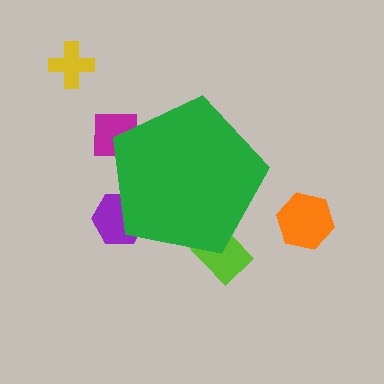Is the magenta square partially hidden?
Yes, the magenta square is partially hidden behind the green pentagon.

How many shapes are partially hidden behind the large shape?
3 shapes are partially hidden.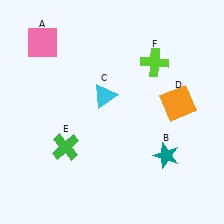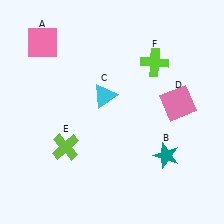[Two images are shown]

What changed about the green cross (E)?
In Image 1, E is green. In Image 2, it changed to lime.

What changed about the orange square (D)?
In Image 1, D is orange. In Image 2, it changed to pink.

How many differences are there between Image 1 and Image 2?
There are 2 differences between the two images.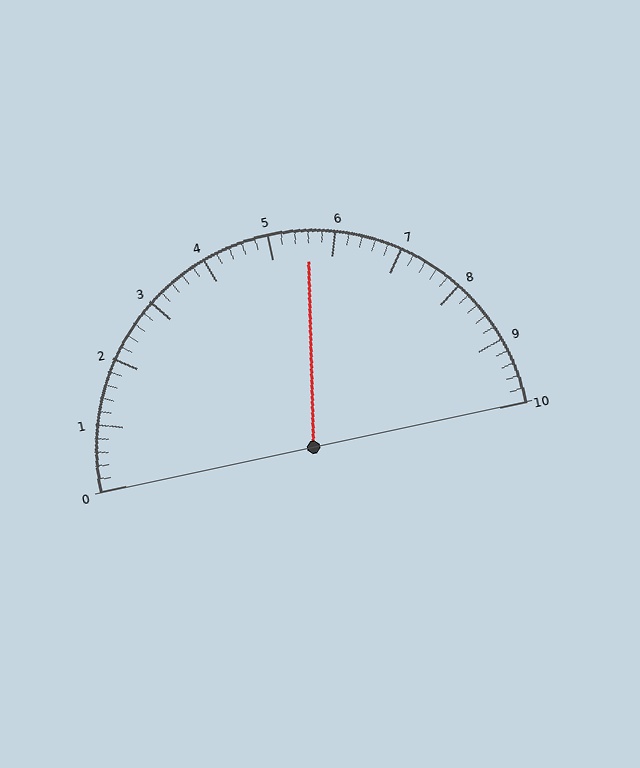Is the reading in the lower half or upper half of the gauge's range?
The reading is in the upper half of the range (0 to 10).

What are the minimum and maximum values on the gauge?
The gauge ranges from 0 to 10.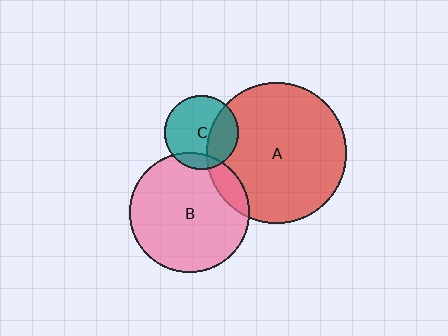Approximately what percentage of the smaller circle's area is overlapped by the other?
Approximately 15%.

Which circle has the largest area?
Circle A (red).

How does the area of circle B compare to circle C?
Approximately 2.6 times.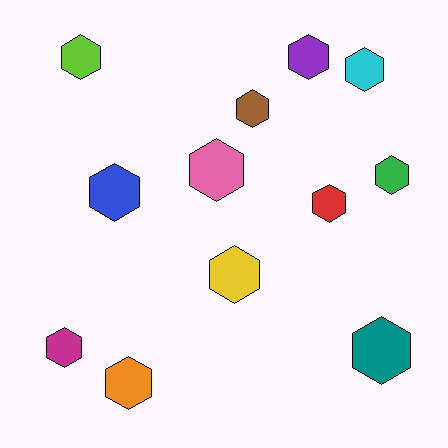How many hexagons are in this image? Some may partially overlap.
There are 12 hexagons.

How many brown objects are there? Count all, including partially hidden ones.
There is 1 brown object.